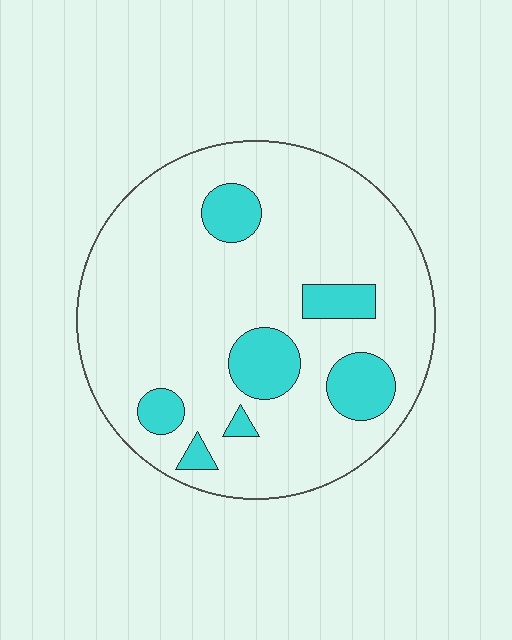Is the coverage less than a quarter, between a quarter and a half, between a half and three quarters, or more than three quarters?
Less than a quarter.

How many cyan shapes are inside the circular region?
7.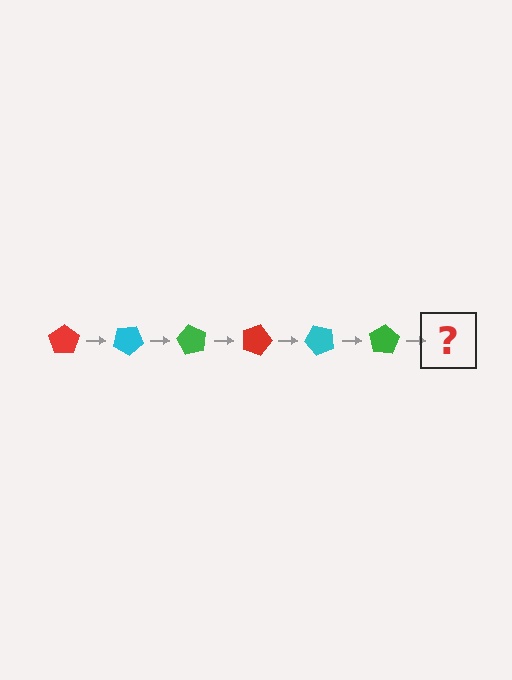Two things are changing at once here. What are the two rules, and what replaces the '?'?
The two rules are that it rotates 30 degrees each step and the color cycles through red, cyan, and green. The '?' should be a red pentagon, rotated 180 degrees from the start.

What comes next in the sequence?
The next element should be a red pentagon, rotated 180 degrees from the start.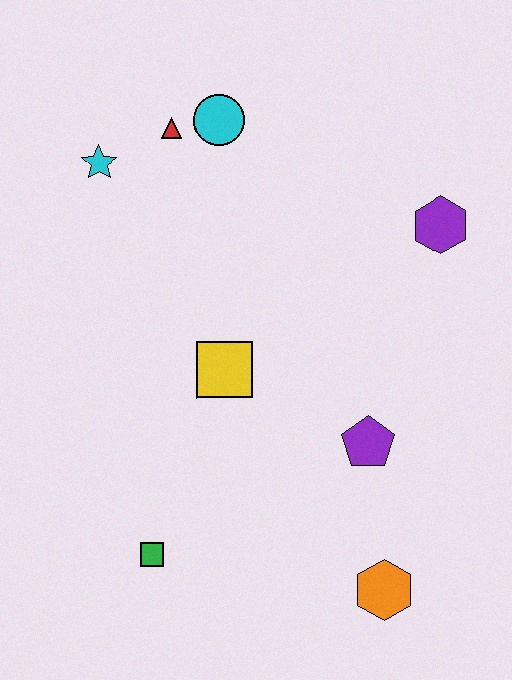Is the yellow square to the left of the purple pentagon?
Yes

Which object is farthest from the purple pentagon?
The cyan star is farthest from the purple pentagon.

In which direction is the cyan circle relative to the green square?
The cyan circle is above the green square.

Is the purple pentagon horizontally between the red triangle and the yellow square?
No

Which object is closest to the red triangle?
The cyan circle is closest to the red triangle.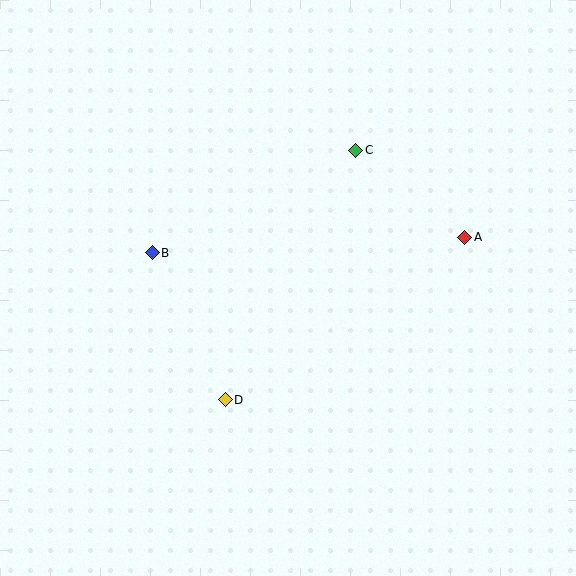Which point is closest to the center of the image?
Point D at (225, 400) is closest to the center.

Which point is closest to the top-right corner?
Point A is closest to the top-right corner.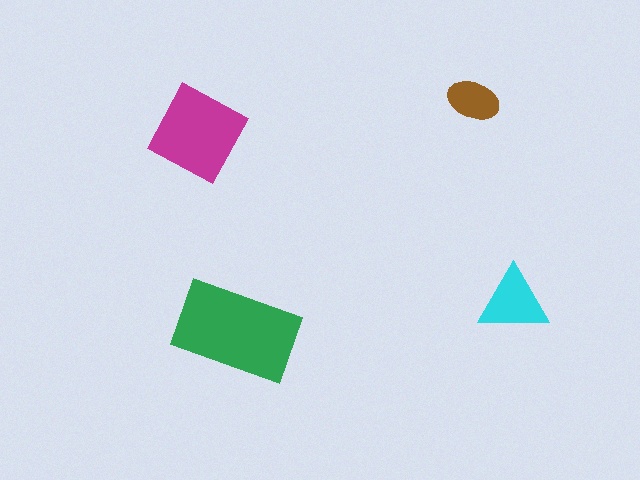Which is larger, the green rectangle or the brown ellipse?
The green rectangle.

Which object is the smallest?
The brown ellipse.